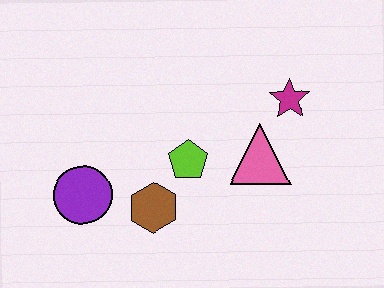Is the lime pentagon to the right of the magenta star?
No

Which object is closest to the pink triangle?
The magenta star is closest to the pink triangle.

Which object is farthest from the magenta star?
The purple circle is farthest from the magenta star.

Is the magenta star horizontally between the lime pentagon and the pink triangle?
No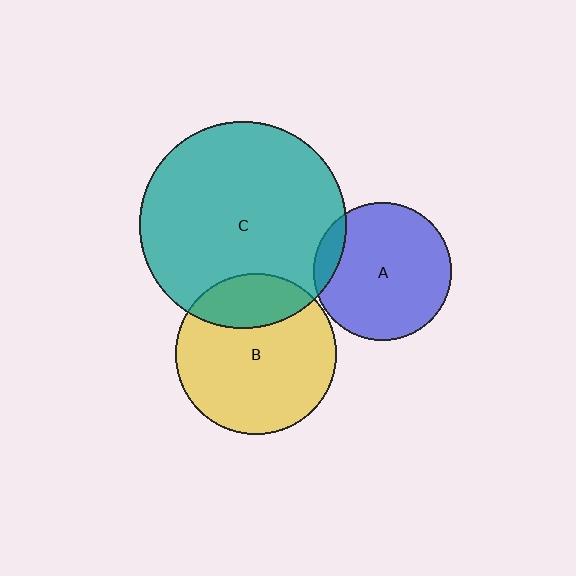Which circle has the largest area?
Circle C (teal).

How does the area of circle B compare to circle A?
Approximately 1.4 times.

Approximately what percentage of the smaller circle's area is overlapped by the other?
Approximately 25%.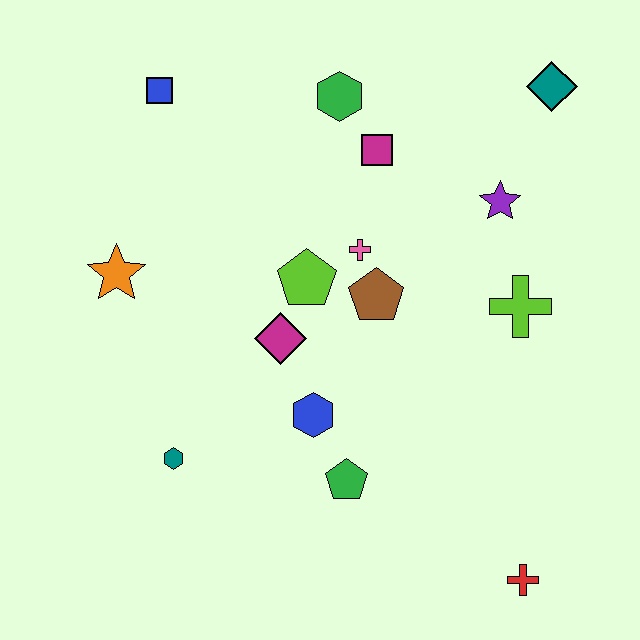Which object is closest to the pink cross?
The brown pentagon is closest to the pink cross.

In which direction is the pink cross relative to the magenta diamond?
The pink cross is above the magenta diamond.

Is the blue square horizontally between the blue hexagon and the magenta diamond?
No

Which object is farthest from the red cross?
The blue square is farthest from the red cross.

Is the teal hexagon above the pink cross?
No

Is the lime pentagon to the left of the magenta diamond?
No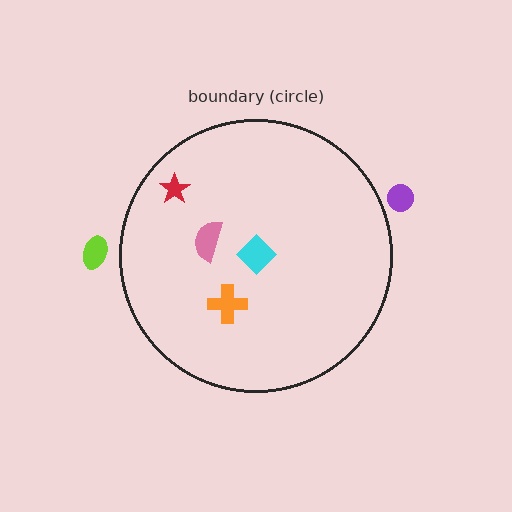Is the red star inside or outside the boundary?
Inside.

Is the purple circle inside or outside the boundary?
Outside.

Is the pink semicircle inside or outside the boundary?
Inside.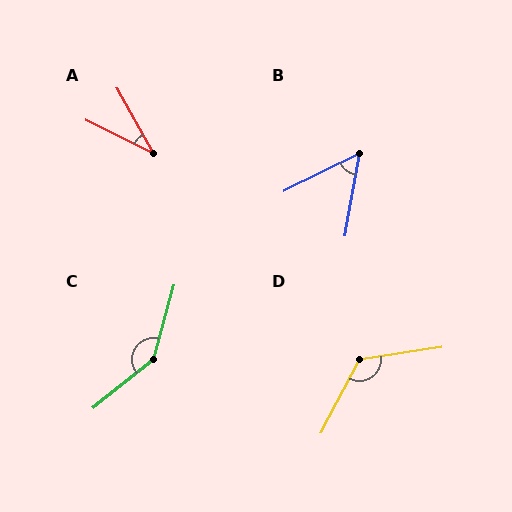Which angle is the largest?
C, at approximately 144 degrees.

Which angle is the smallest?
A, at approximately 35 degrees.